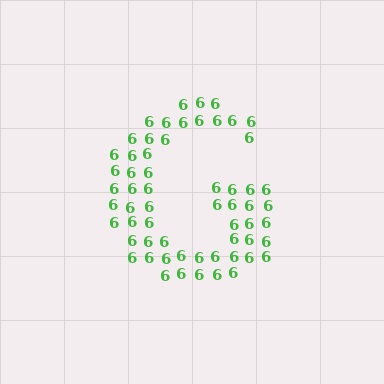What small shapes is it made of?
It is made of small digit 6's.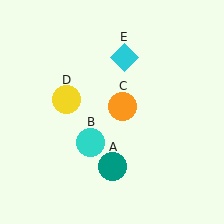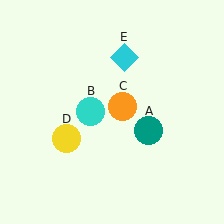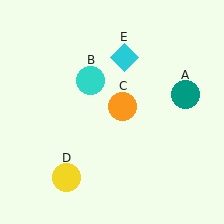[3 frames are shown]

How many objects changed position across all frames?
3 objects changed position: teal circle (object A), cyan circle (object B), yellow circle (object D).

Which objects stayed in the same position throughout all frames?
Orange circle (object C) and cyan diamond (object E) remained stationary.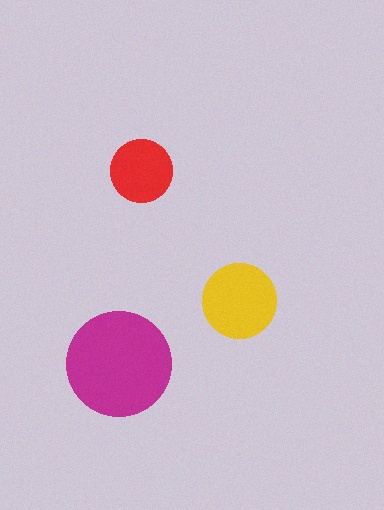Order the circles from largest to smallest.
the magenta one, the yellow one, the red one.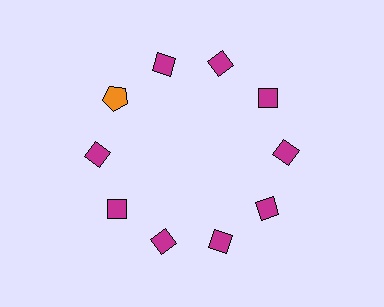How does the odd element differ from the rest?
It differs in both color (orange instead of magenta) and shape (pentagon instead of diamond).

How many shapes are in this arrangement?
There are 10 shapes arranged in a ring pattern.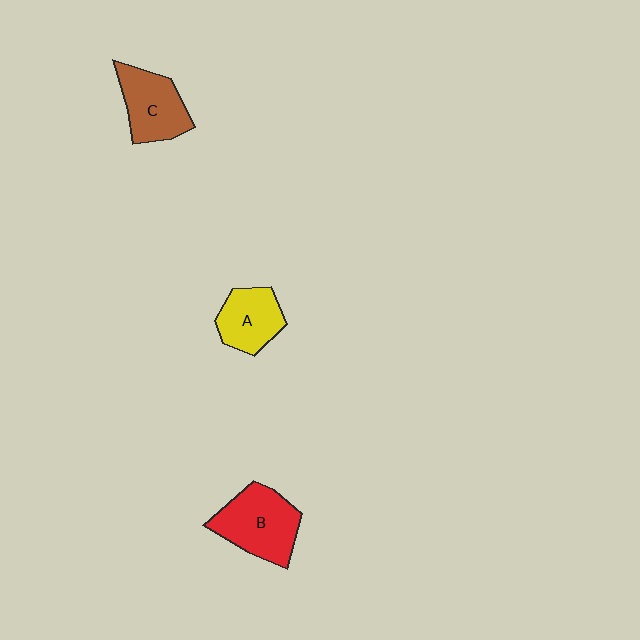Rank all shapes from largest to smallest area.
From largest to smallest: B (red), C (brown), A (yellow).